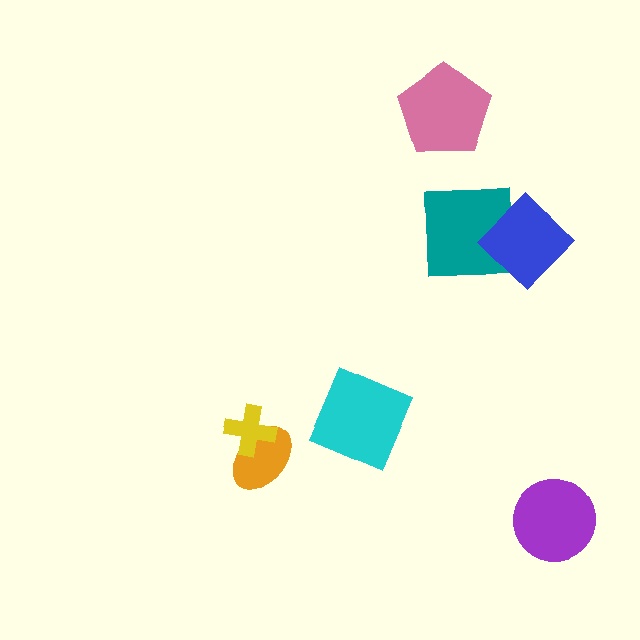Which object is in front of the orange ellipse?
The yellow cross is in front of the orange ellipse.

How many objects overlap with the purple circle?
0 objects overlap with the purple circle.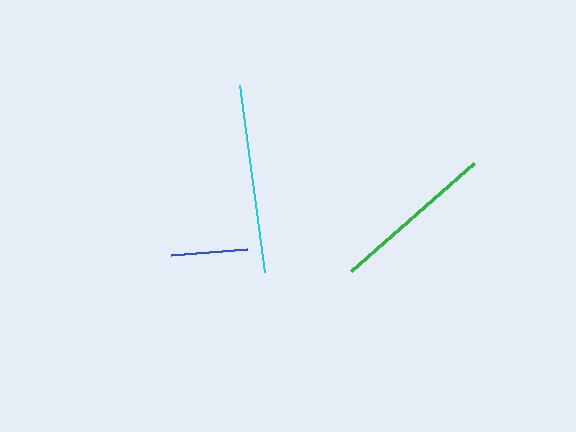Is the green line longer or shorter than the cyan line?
The cyan line is longer than the green line.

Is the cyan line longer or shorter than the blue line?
The cyan line is longer than the blue line.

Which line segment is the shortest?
The blue line is the shortest at approximately 77 pixels.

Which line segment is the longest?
The cyan line is the longest at approximately 189 pixels.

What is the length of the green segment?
The green segment is approximately 163 pixels long.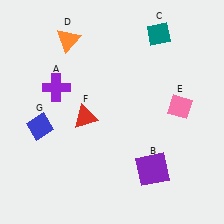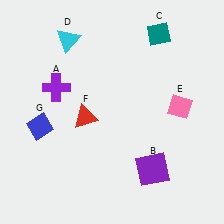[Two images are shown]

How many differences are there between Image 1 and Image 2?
There is 1 difference between the two images.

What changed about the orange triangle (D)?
In Image 1, D is orange. In Image 2, it changed to cyan.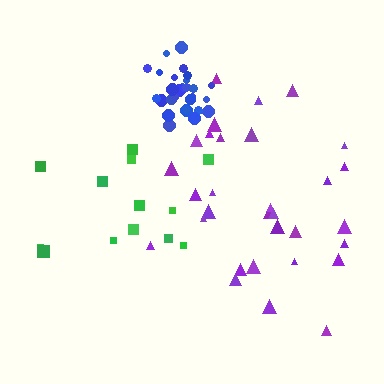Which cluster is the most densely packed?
Blue.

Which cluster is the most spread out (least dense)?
Green.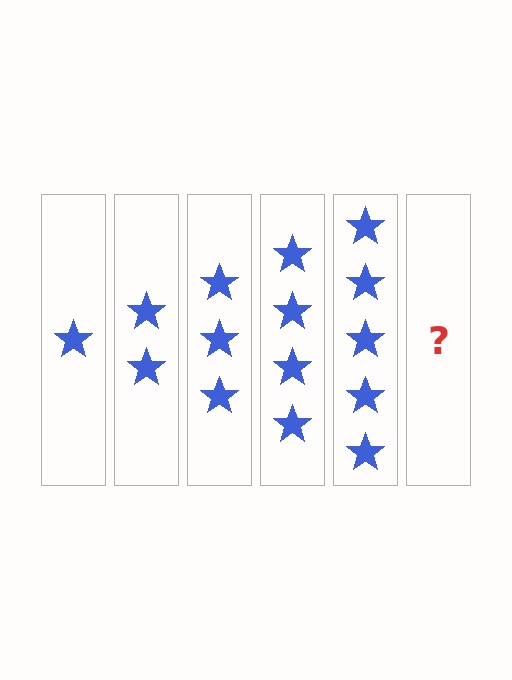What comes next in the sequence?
The next element should be 6 stars.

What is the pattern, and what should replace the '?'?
The pattern is that each step adds one more star. The '?' should be 6 stars.